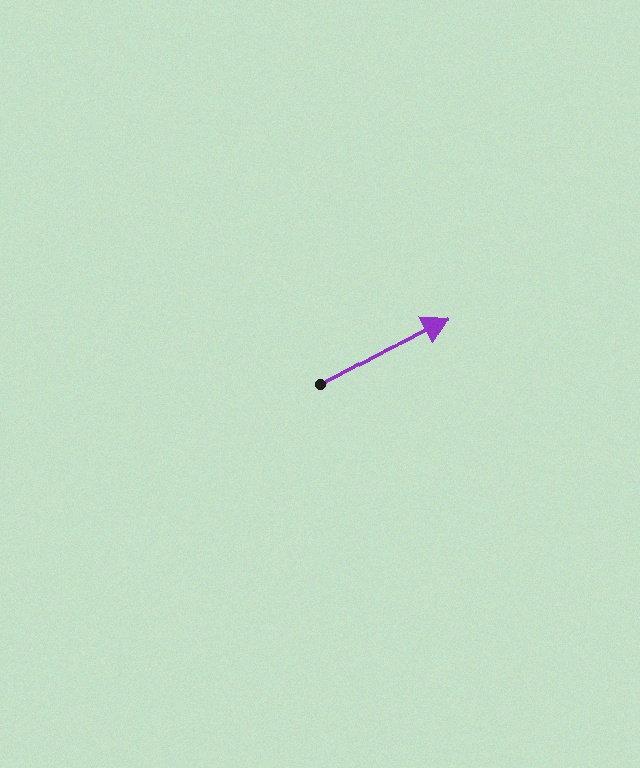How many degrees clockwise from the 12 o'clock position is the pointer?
Approximately 62 degrees.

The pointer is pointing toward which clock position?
Roughly 2 o'clock.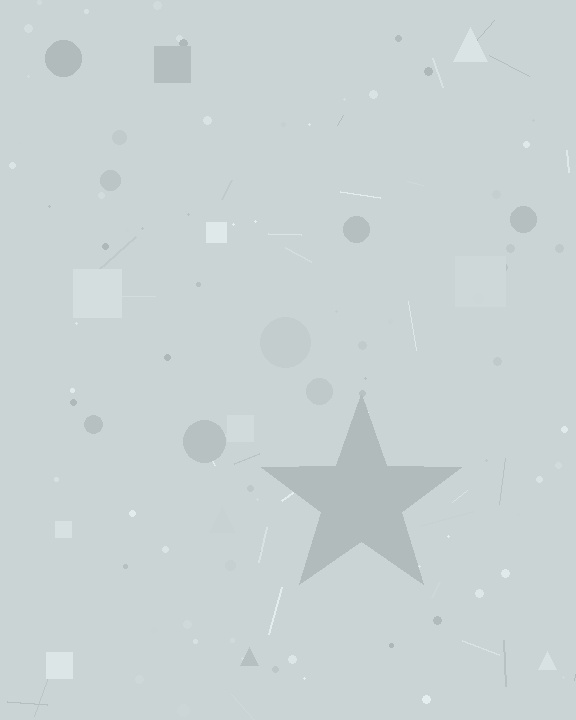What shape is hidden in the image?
A star is hidden in the image.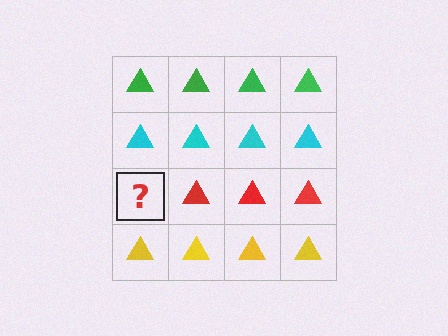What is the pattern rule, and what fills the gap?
The rule is that each row has a consistent color. The gap should be filled with a red triangle.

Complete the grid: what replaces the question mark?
The question mark should be replaced with a red triangle.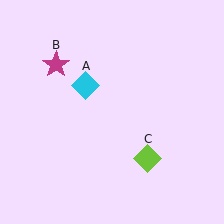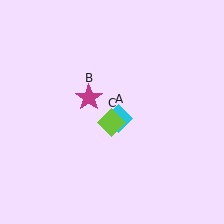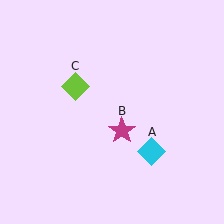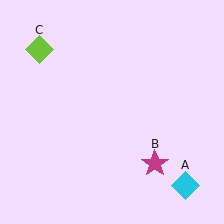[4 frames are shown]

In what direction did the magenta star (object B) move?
The magenta star (object B) moved down and to the right.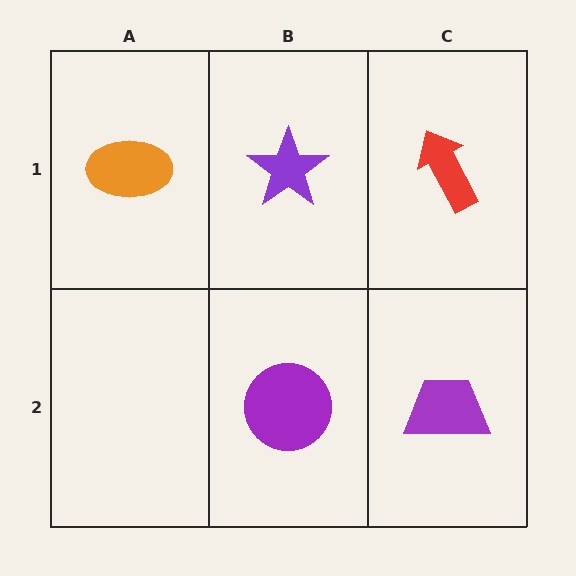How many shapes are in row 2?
2 shapes.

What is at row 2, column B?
A purple circle.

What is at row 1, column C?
A red arrow.